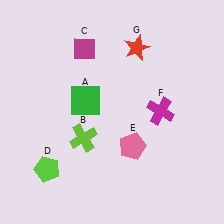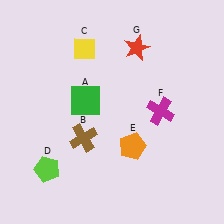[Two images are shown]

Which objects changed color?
B changed from lime to brown. C changed from magenta to yellow. E changed from pink to orange.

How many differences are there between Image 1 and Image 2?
There are 3 differences between the two images.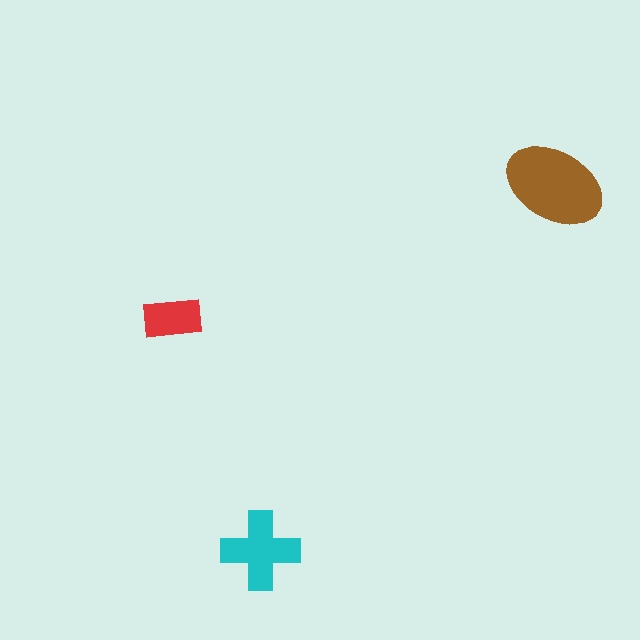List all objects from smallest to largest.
The red rectangle, the cyan cross, the brown ellipse.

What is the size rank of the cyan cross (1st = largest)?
2nd.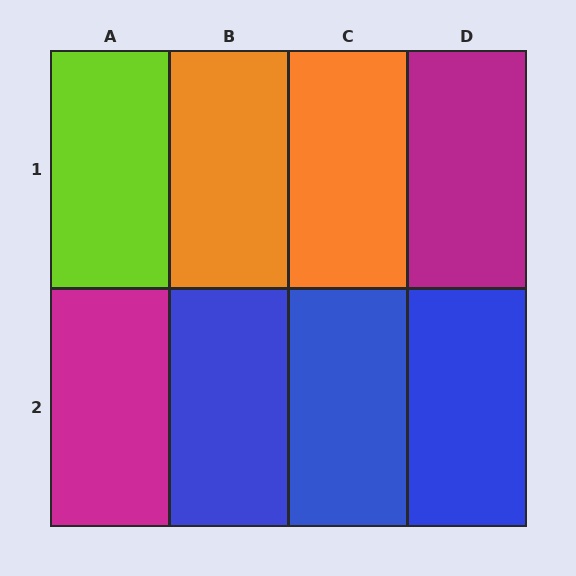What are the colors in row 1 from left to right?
Lime, orange, orange, magenta.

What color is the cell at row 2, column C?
Blue.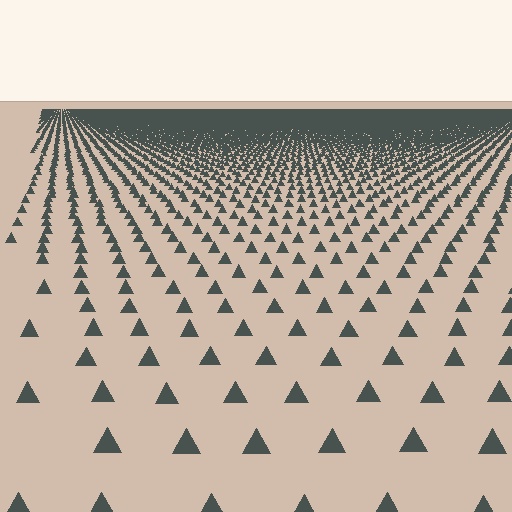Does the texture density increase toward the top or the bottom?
Density increases toward the top.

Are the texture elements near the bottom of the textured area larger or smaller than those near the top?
Larger. Near the bottom, elements are closer to the viewer and appear at a bigger on-screen size.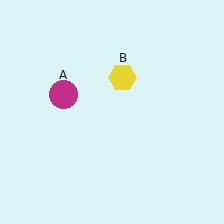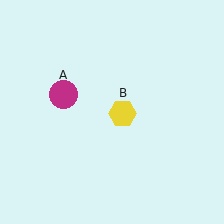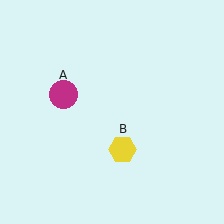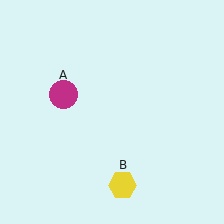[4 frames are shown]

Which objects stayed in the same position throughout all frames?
Magenta circle (object A) remained stationary.